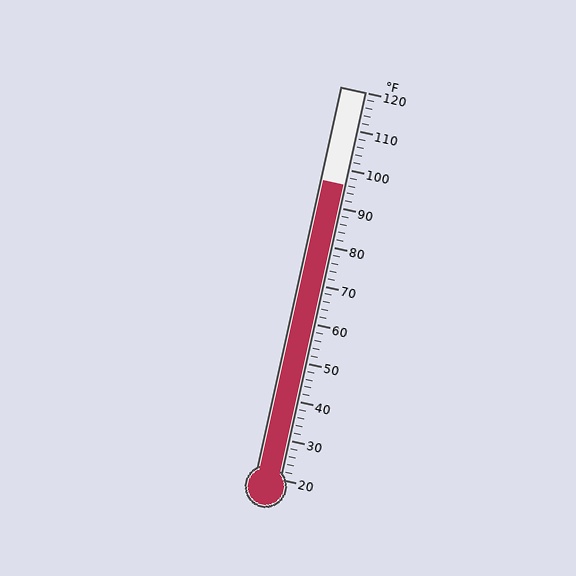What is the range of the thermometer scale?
The thermometer scale ranges from 20°F to 120°F.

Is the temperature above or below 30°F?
The temperature is above 30°F.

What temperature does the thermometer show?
The thermometer shows approximately 96°F.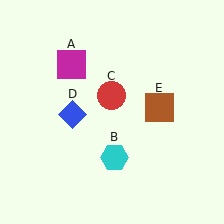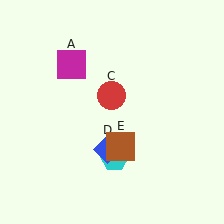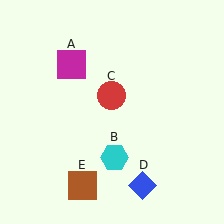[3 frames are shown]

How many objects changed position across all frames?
2 objects changed position: blue diamond (object D), brown square (object E).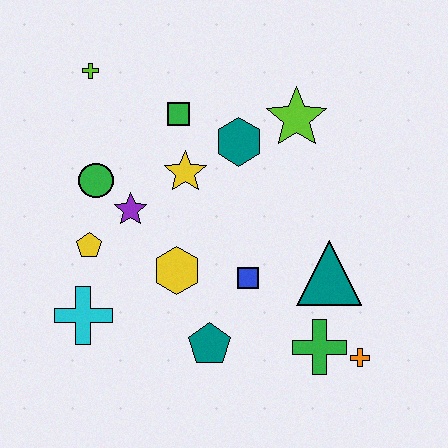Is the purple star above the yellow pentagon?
Yes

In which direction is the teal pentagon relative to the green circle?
The teal pentagon is below the green circle.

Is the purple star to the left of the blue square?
Yes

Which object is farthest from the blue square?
The lime cross is farthest from the blue square.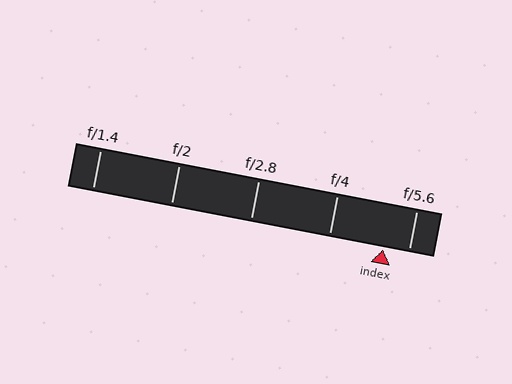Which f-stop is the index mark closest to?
The index mark is closest to f/5.6.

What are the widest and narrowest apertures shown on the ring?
The widest aperture shown is f/1.4 and the narrowest is f/5.6.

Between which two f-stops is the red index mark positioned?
The index mark is between f/4 and f/5.6.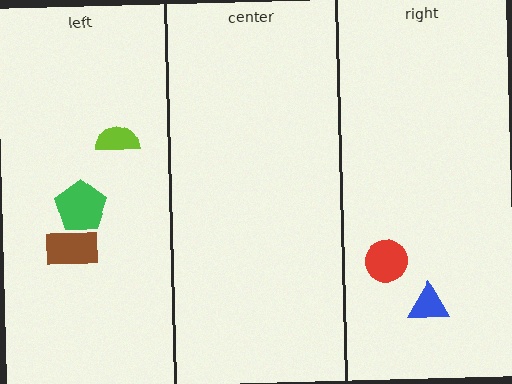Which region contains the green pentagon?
The left region.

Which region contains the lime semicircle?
The left region.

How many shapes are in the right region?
2.